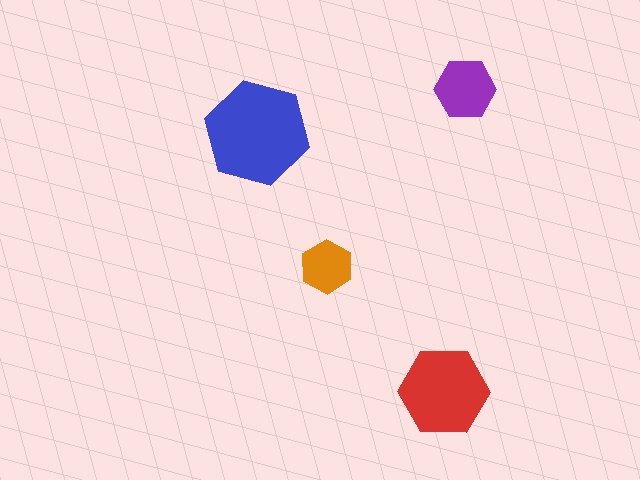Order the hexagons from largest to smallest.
the blue one, the red one, the purple one, the orange one.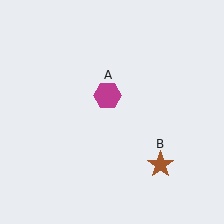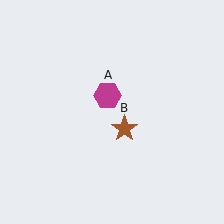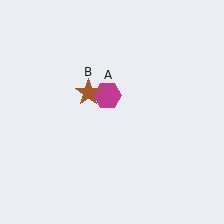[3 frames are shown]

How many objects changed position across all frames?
1 object changed position: brown star (object B).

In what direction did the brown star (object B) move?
The brown star (object B) moved up and to the left.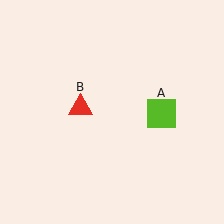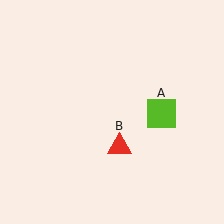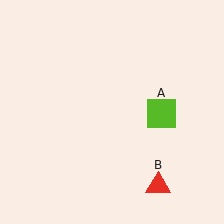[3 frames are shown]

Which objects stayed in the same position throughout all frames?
Lime square (object A) remained stationary.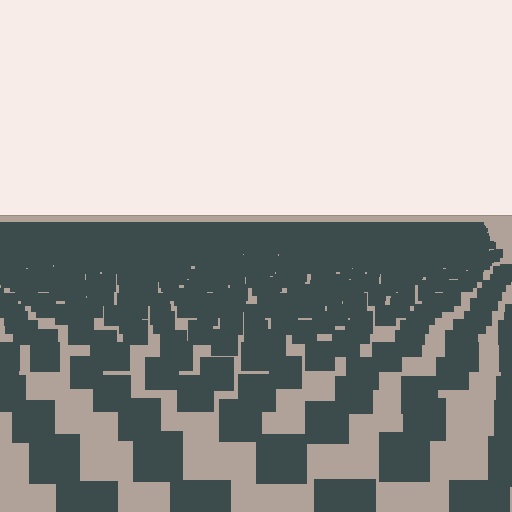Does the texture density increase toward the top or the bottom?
Density increases toward the top.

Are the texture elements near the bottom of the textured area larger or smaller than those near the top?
Larger. Near the bottom, elements are closer to the viewer and appear at a bigger on-screen size.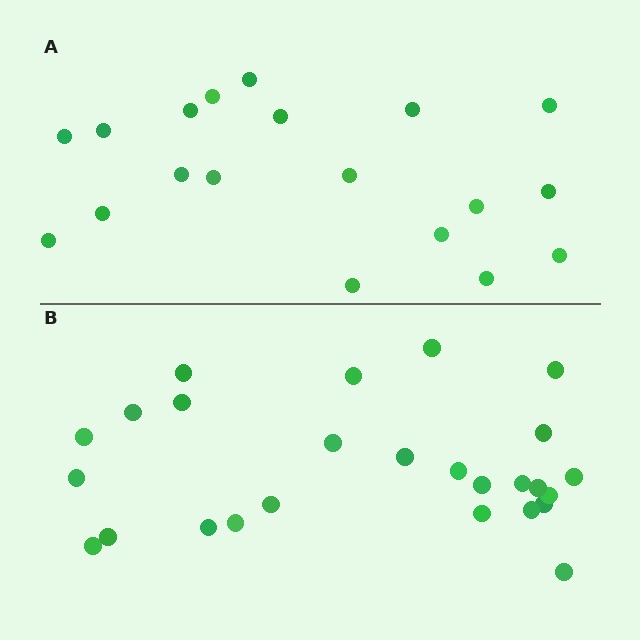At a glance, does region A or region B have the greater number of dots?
Region B (the bottom region) has more dots.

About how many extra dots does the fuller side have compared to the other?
Region B has roughly 8 or so more dots than region A.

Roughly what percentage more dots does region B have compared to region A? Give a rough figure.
About 35% more.